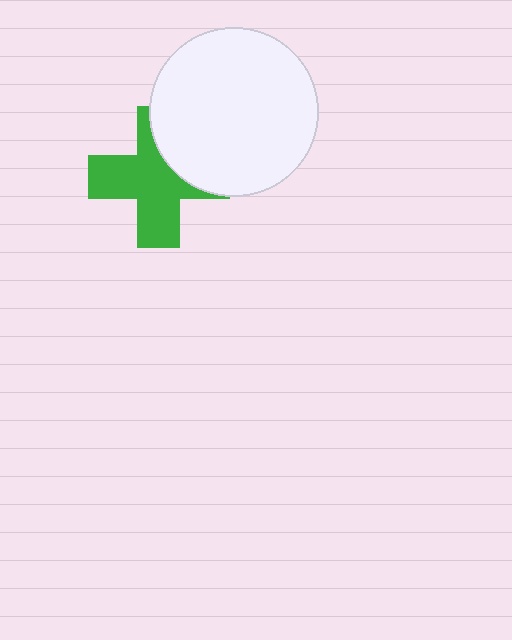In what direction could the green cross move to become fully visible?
The green cross could move toward the lower-left. That would shift it out from behind the white circle entirely.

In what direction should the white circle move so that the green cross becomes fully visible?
The white circle should move toward the upper-right. That is the shortest direction to clear the overlap and leave the green cross fully visible.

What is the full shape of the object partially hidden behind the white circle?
The partially hidden object is a green cross.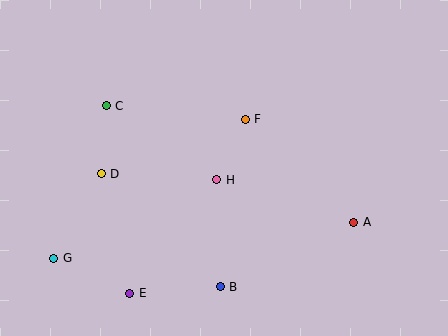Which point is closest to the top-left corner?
Point C is closest to the top-left corner.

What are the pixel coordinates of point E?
Point E is at (130, 293).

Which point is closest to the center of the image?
Point H at (217, 180) is closest to the center.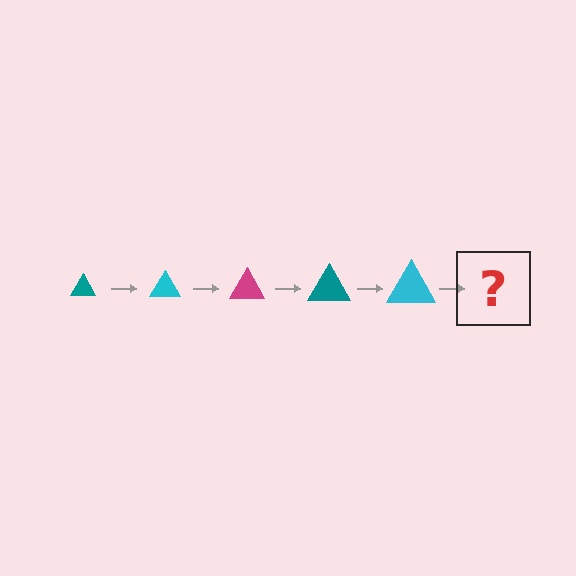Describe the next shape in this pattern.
It should be a magenta triangle, larger than the previous one.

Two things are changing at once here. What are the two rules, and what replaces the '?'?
The two rules are that the triangle grows larger each step and the color cycles through teal, cyan, and magenta. The '?' should be a magenta triangle, larger than the previous one.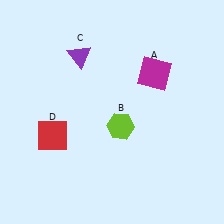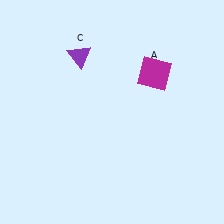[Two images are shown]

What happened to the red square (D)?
The red square (D) was removed in Image 2. It was in the bottom-left area of Image 1.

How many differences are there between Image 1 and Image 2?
There are 2 differences between the two images.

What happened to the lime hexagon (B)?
The lime hexagon (B) was removed in Image 2. It was in the bottom-right area of Image 1.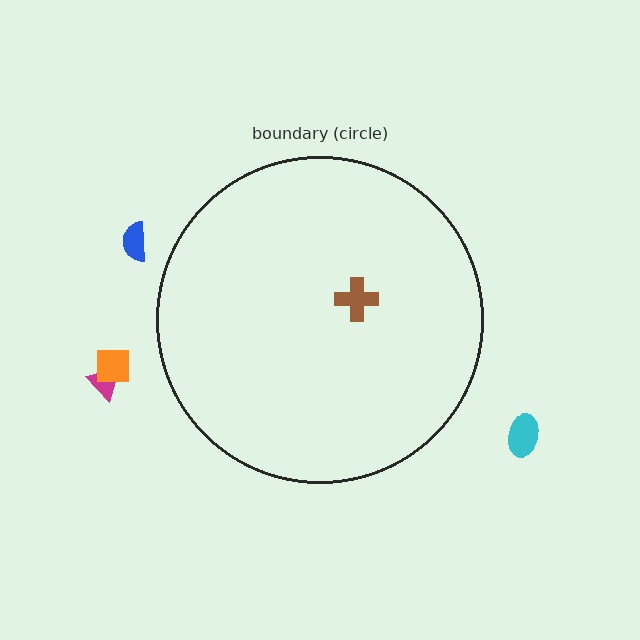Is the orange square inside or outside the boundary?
Outside.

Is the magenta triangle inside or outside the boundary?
Outside.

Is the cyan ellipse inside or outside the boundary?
Outside.